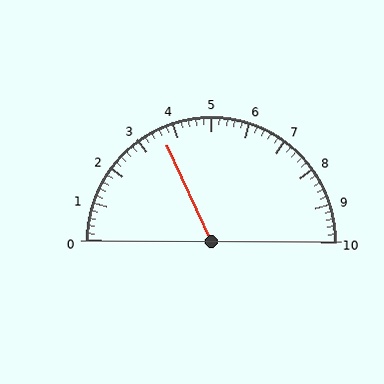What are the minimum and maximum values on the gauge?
The gauge ranges from 0 to 10.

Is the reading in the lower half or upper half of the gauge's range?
The reading is in the lower half of the range (0 to 10).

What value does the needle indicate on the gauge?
The needle indicates approximately 3.6.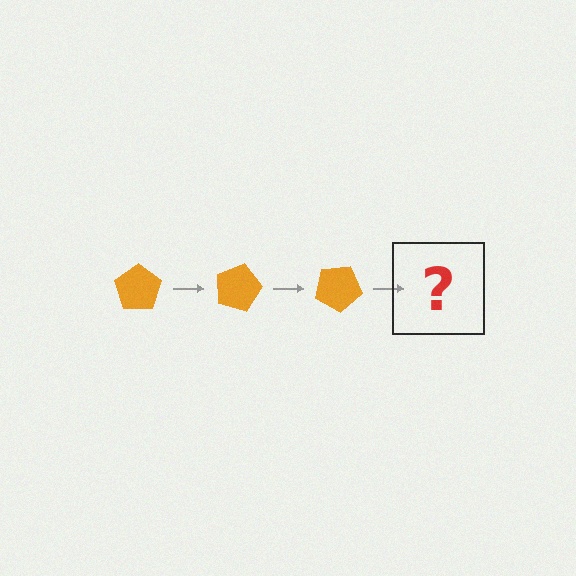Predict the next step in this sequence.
The next step is an orange pentagon rotated 45 degrees.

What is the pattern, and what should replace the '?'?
The pattern is that the pentagon rotates 15 degrees each step. The '?' should be an orange pentagon rotated 45 degrees.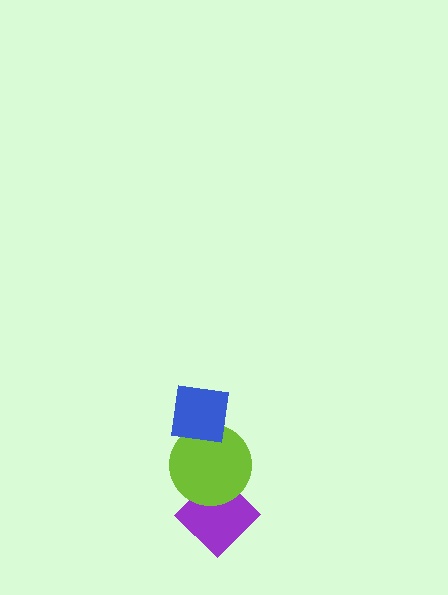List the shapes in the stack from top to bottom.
From top to bottom: the blue square, the lime circle, the purple diamond.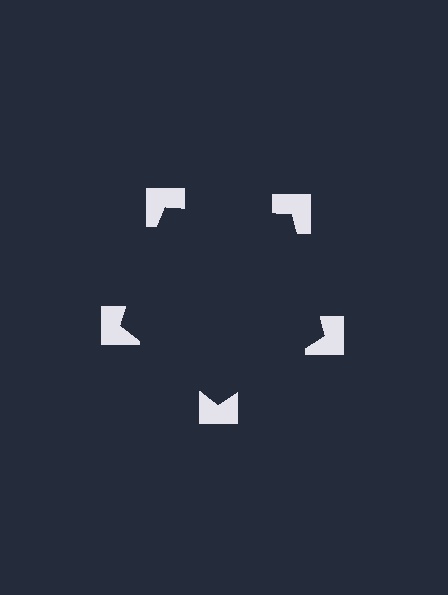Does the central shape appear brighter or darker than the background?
It typically appears slightly darker than the background, even though no actual brightness change is drawn.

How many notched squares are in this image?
There are 5 — one at each vertex of the illusory pentagon.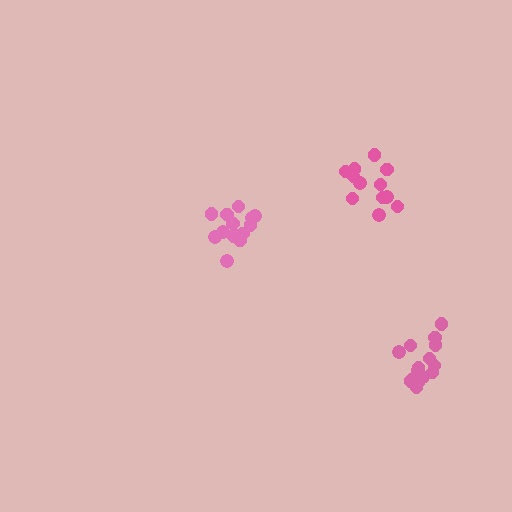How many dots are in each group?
Group 1: 14 dots, Group 2: 15 dots, Group 3: 13 dots (42 total).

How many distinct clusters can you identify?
There are 3 distinct clusters.